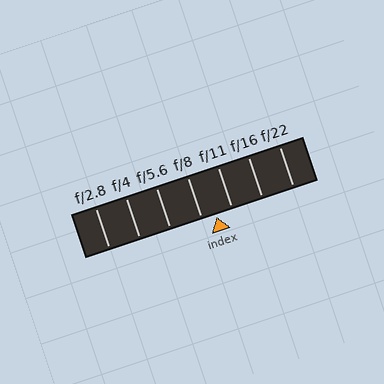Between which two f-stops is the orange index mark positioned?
The index mark is between f/8 and f/11.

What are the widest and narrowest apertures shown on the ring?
The widest aperture shown is f/2.8 and the narrowest is f/22.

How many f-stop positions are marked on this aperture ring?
There are 7 f-stop positions marked.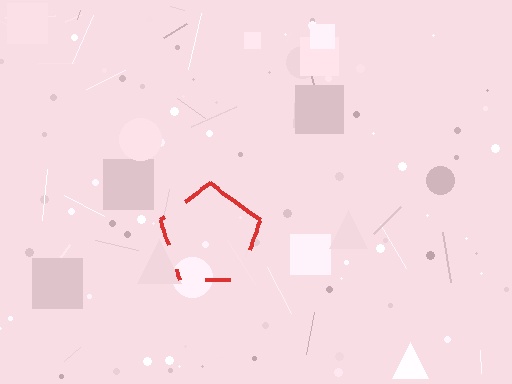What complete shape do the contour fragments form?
The contour fragments form a pentagon.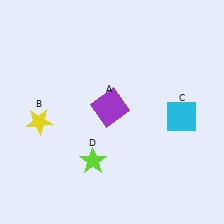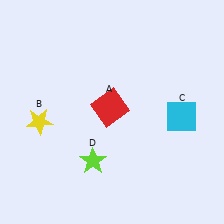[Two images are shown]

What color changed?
The square (A) changed from purple in Image 1 to red in Image 2.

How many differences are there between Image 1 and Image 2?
There is 1 difference between the two images.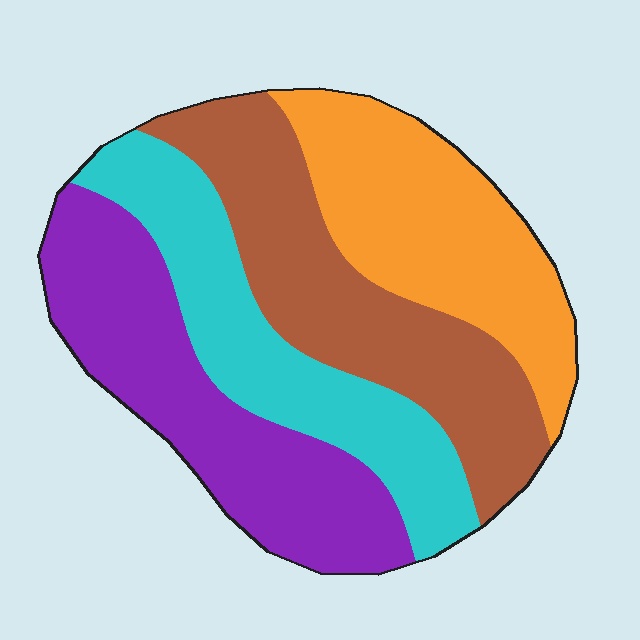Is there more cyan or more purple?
Purple.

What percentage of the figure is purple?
Purple covers roughly 25% of the figure.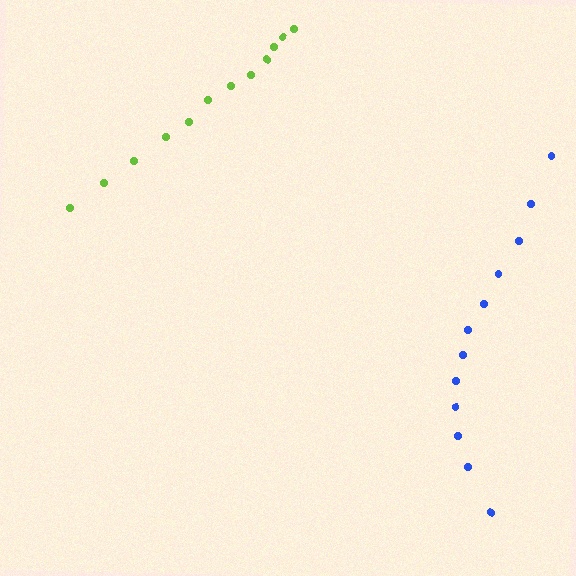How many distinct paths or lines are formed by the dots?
There are 2 distinct paths.